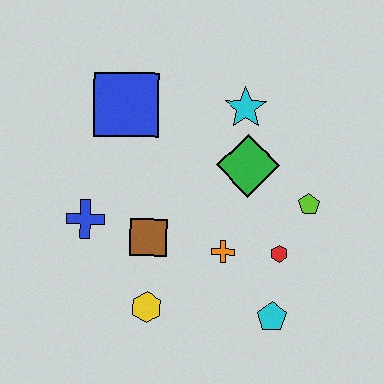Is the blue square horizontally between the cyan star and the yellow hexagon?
No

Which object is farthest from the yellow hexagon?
The cyan star is farthest from the yellow hexagon.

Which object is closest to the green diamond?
The cyan star is closest to the green diamond.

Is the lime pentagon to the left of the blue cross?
No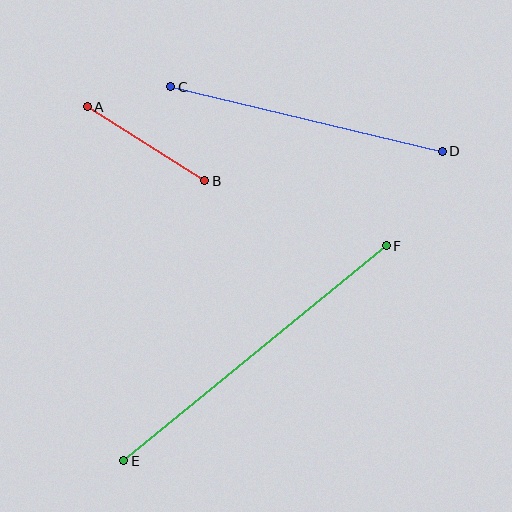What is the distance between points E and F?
The distance is approximately 339 pixels.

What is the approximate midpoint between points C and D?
The midpoint is at approximately (307, 119) pixels.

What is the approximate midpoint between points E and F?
The midpoint is at approximately (255, 353) pixels.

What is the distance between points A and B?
The distance is approximately 139 pixels.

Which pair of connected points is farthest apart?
Points E and F are farthest apart.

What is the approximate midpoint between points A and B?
The midpoint is at approximately (146, 144) pixels.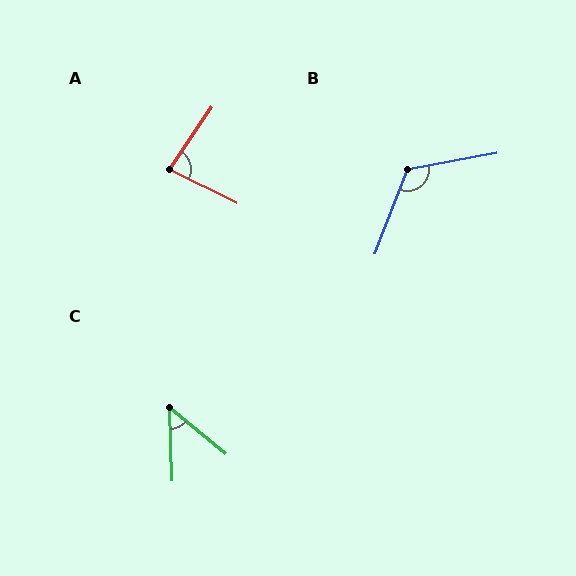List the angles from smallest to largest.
C (49°), A (82°), B (121°).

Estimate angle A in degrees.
Approximately 82 degrees.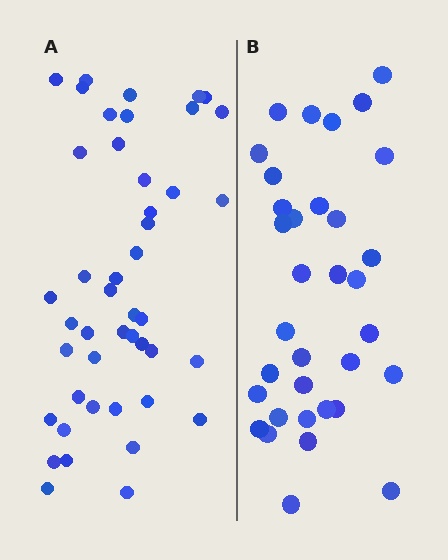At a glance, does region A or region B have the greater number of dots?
Region A (the left region) has more dots.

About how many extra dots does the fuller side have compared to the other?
Region A has roughly 12 or so more dots than region B.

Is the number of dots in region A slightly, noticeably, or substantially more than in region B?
Region A has noticeably more, but not dramatically so. The ratio is roughly 1.3 to 1.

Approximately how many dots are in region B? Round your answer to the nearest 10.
About 30 dots. (The exact count is 34, which rounds to 30.)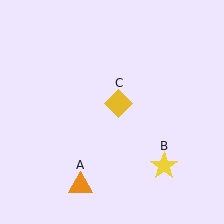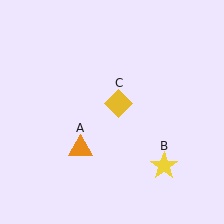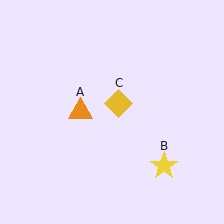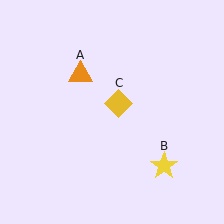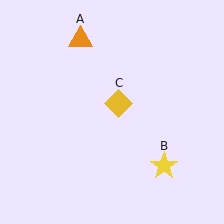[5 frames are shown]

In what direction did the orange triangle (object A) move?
The orange triangle (object A) moved up.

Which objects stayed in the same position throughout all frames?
Yellow star (object B) and yellow diamond (object C) remained stationary.